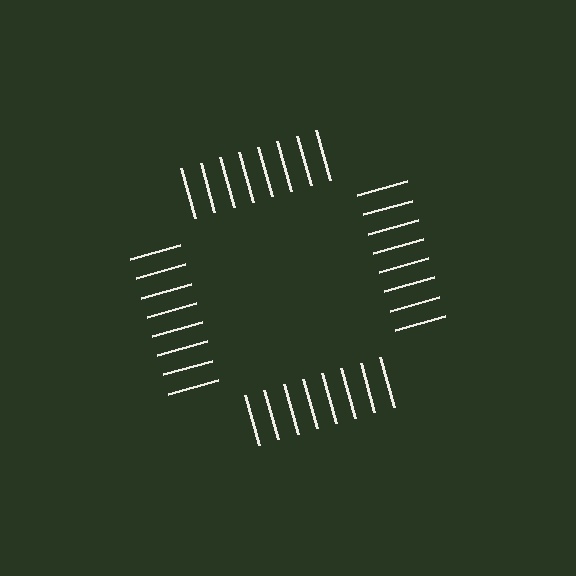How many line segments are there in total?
32 — 8 along each of the 4 edges.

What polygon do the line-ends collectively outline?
An illusory square — the line segments terminate on its edges but no continuous stroke is drawn.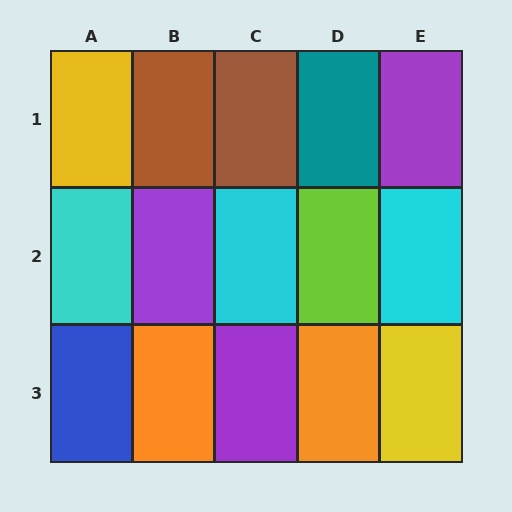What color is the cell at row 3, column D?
Orange.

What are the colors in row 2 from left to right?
Cyan, purple, cyan, lime, cyan.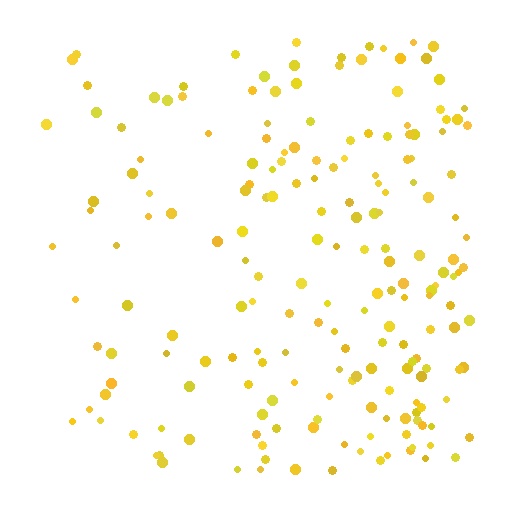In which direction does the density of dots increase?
From left to right, with the right side densest.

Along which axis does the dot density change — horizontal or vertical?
Horizontal.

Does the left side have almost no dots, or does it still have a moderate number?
Still a moderate number, just noticeably fewer than the right.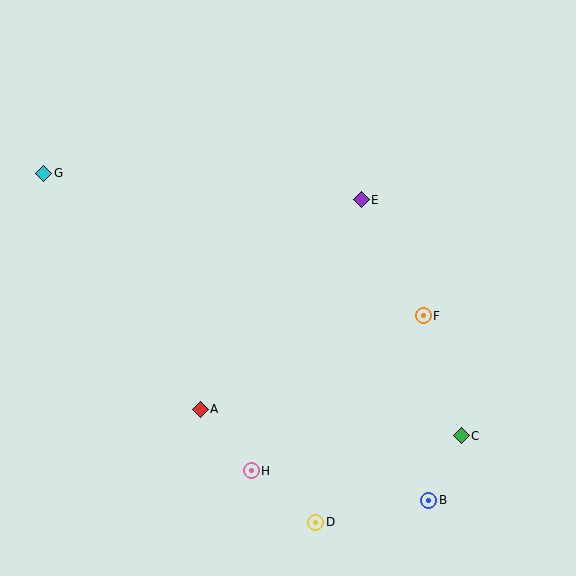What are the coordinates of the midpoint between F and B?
The midpoint between F and B is at (426, 408).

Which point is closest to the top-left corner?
Point G is closest to the top-left corner.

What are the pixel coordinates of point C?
Point C is at (461, 436).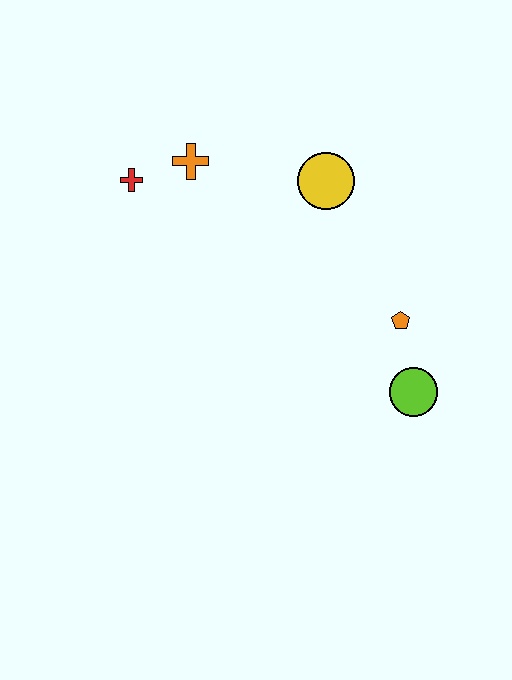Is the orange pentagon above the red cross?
No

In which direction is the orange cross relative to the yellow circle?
The orange cross is to the left of the yellow circle.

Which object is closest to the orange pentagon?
The lime circle is closest to the orange pentagon.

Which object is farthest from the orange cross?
The lime circle is farthest from the orange cross.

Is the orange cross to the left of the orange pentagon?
Yes